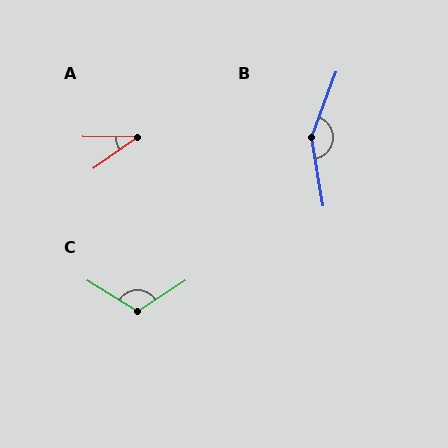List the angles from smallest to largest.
A (36°), C (115°), B (150°).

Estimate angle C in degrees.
Approximately 115 degrees.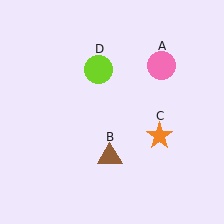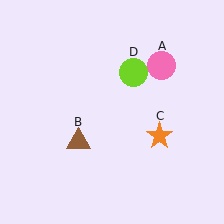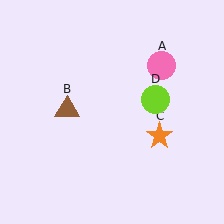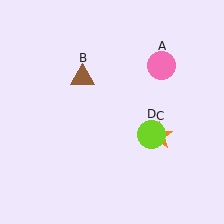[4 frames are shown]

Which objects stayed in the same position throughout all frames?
Pink circle (object A) and orange star (object C) remained stationary.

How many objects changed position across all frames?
2 objects changed position: brown triangle (object B), lime circle (object D).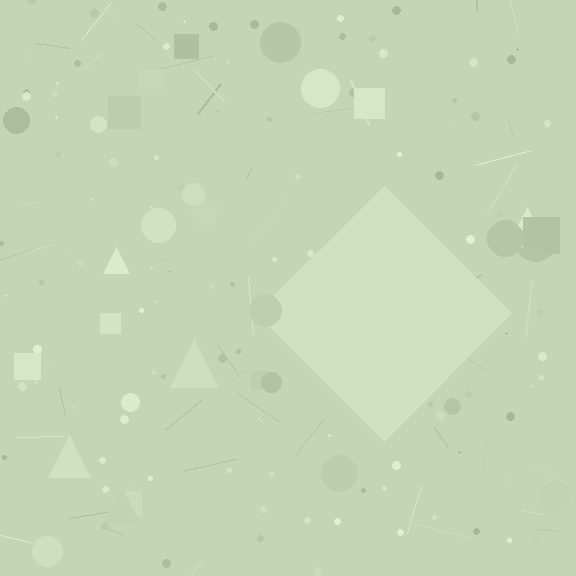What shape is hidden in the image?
A diamond is hidden in the image.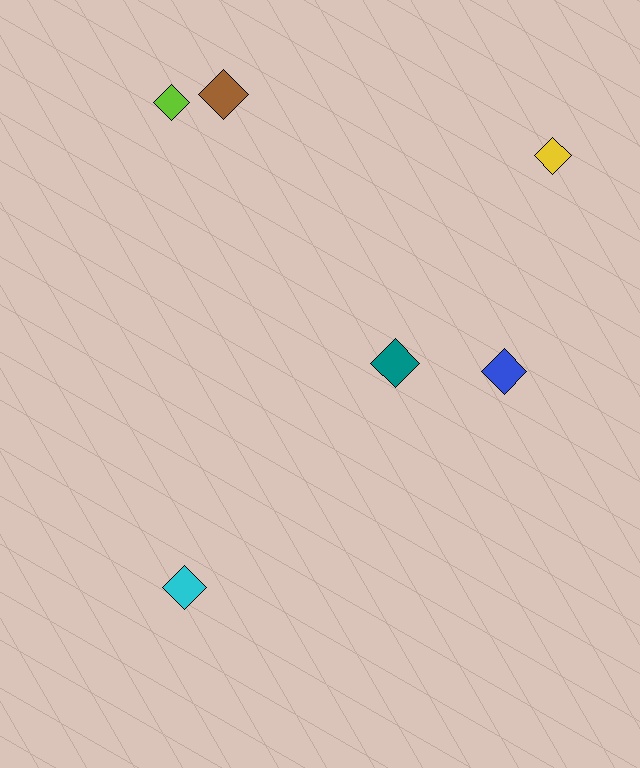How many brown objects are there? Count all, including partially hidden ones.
There is 1 brown object.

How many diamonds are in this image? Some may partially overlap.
There are 6 diamonds.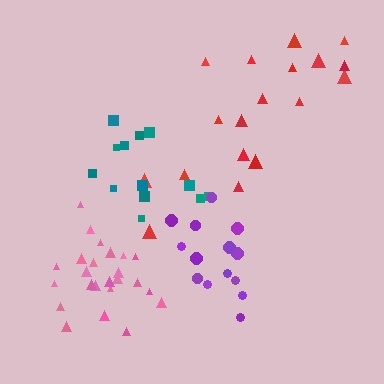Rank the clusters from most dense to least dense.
pink, purple, teal, red.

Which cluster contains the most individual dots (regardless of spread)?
Pink (24).